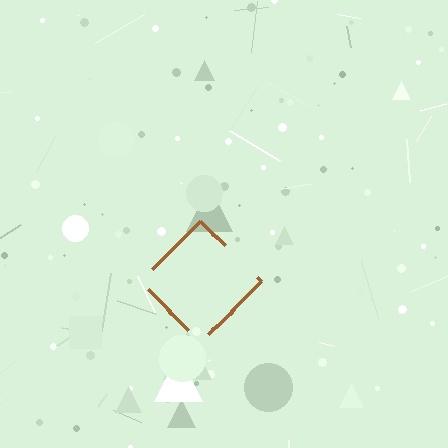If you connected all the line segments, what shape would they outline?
They would outline a diamond.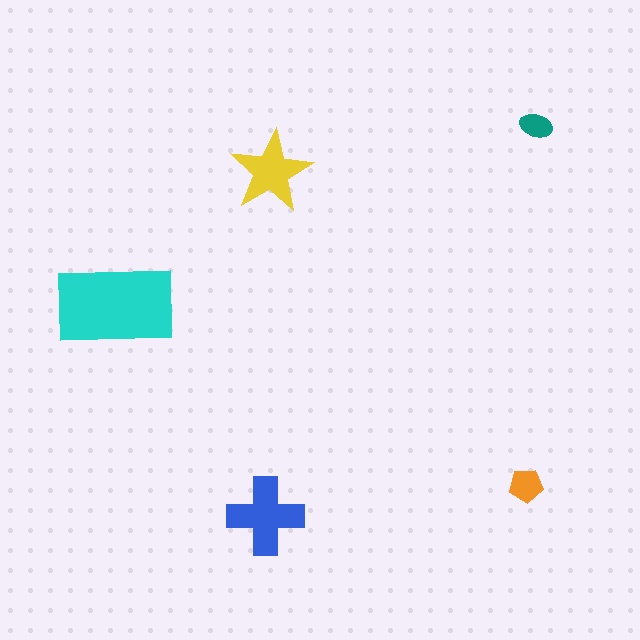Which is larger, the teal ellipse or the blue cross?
The blue cross.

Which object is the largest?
The cyan rectangle.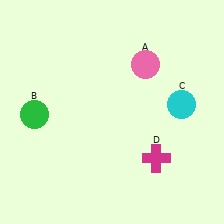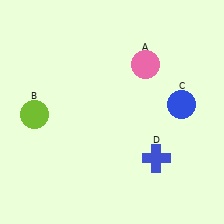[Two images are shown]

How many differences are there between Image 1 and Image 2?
There are 3 differences between the two images.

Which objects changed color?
B changed from green to lime. C changed from cyan to blue. D changed from magenta to blue.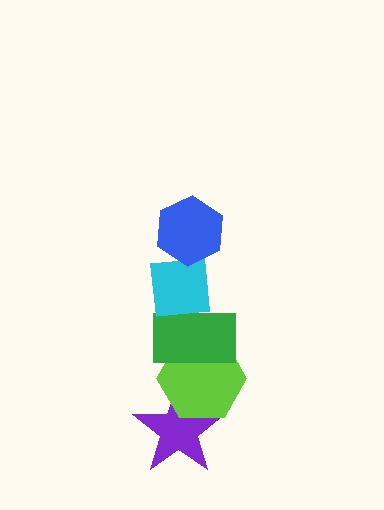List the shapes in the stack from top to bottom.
From top to bottom: the blue hexagon, the cyan square, the green rectangle, the lime hexagon, the purple star.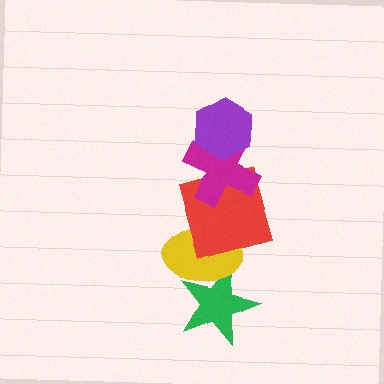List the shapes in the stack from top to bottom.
From top to bottom: the purple hexagon, the magenta cross, the red square, the yellow ellipse, the green star.